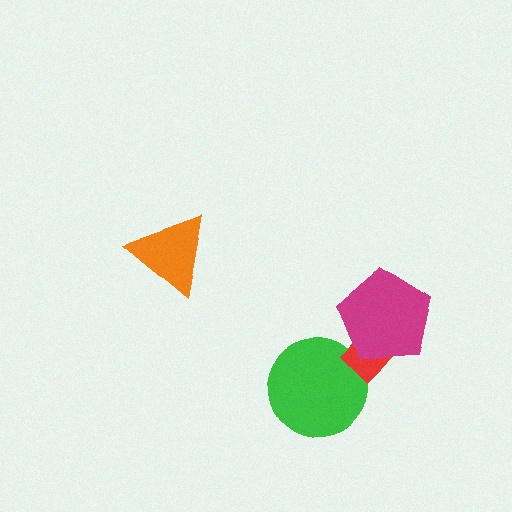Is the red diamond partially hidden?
Yes, it is partially covered by another shape.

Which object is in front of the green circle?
The red diamond is in front of the green circle.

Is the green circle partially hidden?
Yes, it is partially covered by another shape.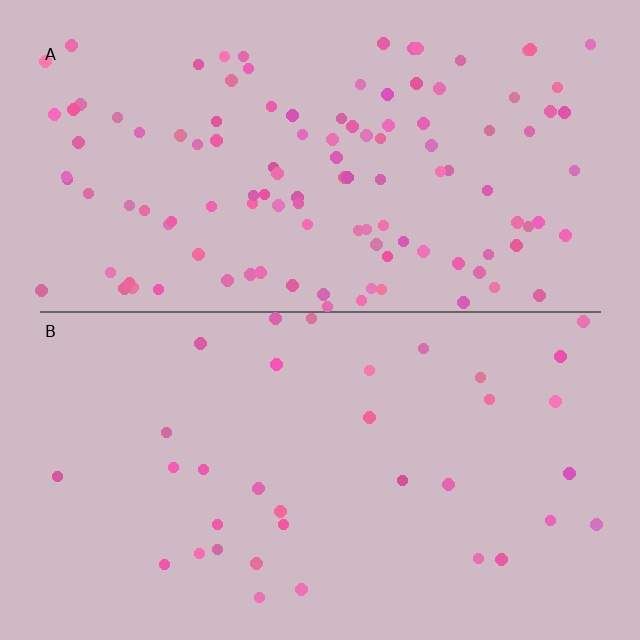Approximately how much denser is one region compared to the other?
Approximately 3.3× — region A over region B.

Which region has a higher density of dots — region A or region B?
A (the top).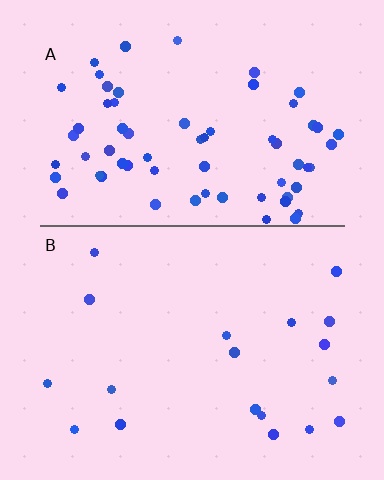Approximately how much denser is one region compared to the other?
Approximately 3.5× — region A over region B.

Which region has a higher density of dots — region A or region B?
A (the top).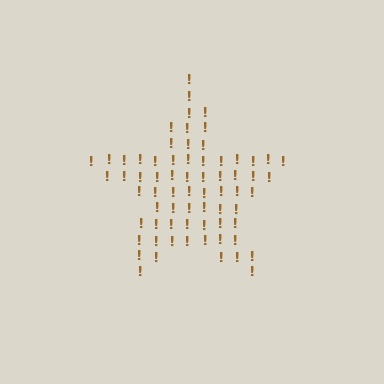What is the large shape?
The large shape is a star.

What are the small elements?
The small elements are exclamation marks.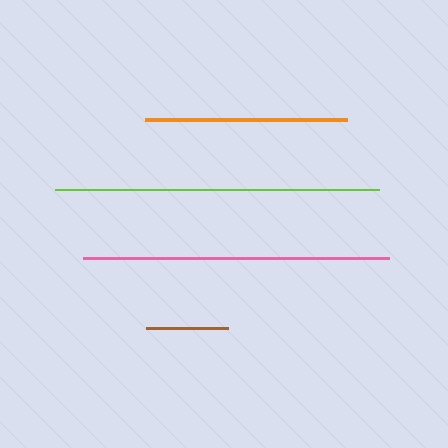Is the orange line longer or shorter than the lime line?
The lime line is longer than the orange line.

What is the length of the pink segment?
The pink segment is approximately 306 pixels long.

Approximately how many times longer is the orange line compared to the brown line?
The orange line is approximately 2.5 times the length of the brown line.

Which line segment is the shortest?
The brown line is the shortest at approximately 82 pixels.